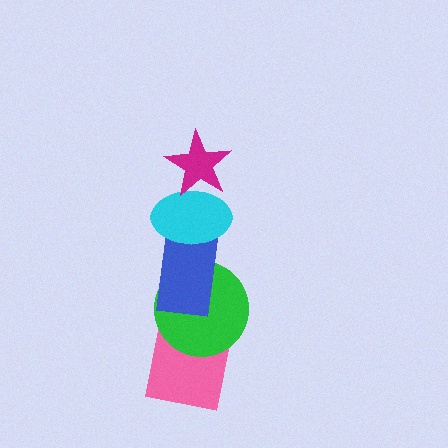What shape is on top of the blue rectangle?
The cyan ellipse is on top of the blue rectangle.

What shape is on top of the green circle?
The blue rectangle is on top of the green circle.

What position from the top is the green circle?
The green circle is 4th from the top.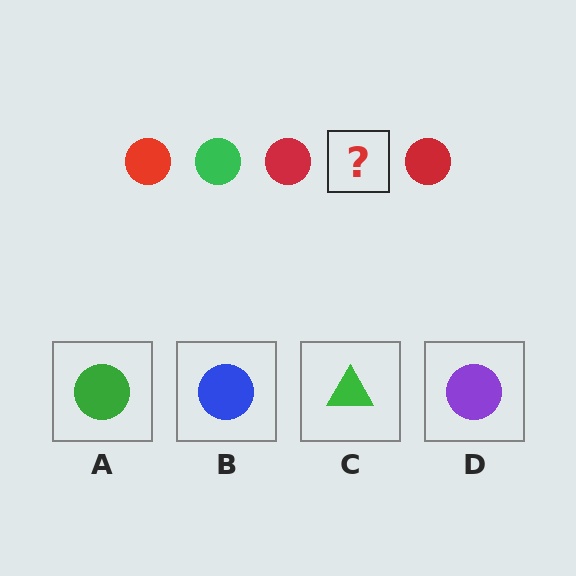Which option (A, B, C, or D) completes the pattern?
A.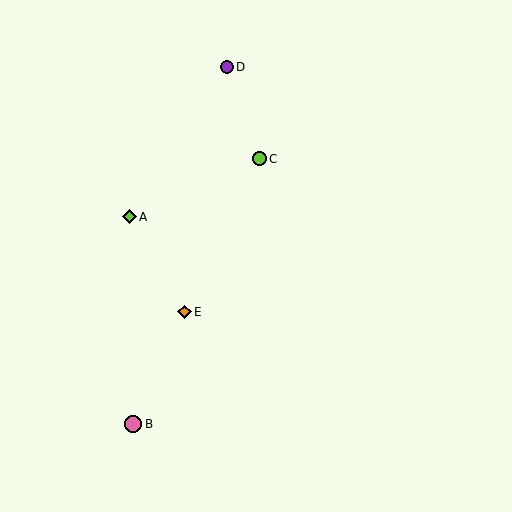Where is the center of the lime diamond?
The center of the lime diamond is at (129, 217).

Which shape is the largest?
The pink circle (labeled B) is the largest.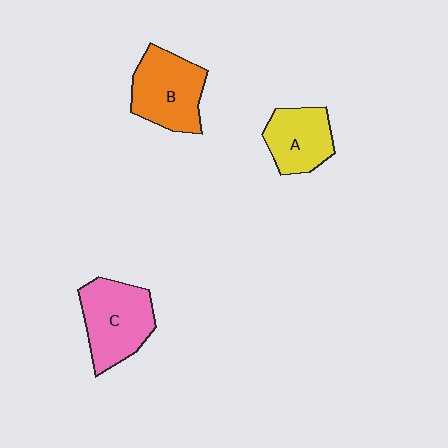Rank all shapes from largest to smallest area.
From largest to smallest: C (pink), B (orange), A (yellow).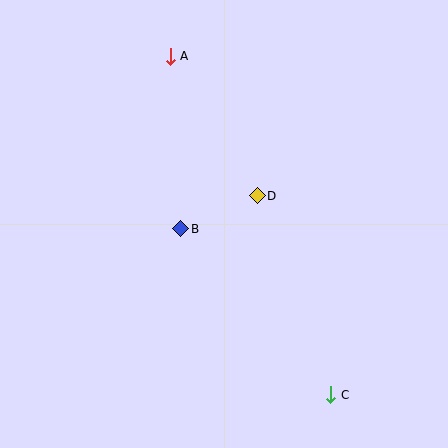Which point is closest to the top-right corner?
Point D is closest to the top-right corner.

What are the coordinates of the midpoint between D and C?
The midpoint between D and C is at (294, 295).